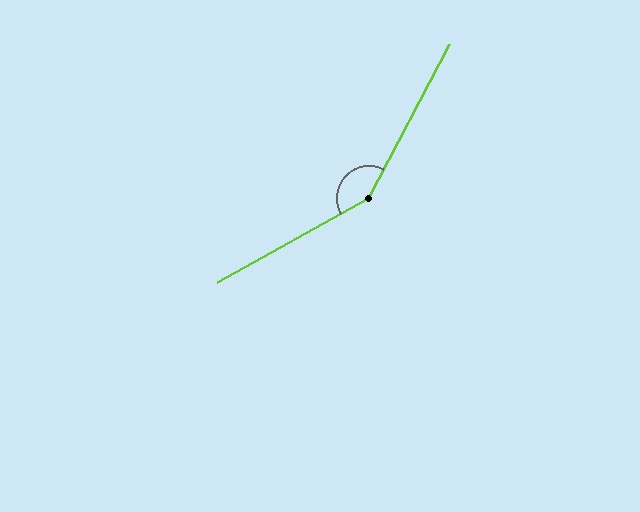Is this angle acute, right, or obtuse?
It is obtuse.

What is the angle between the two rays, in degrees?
Approximately 147 degrees.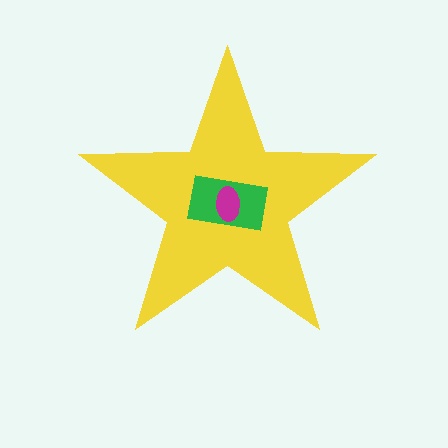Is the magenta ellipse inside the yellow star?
Yes.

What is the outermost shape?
The yellow star.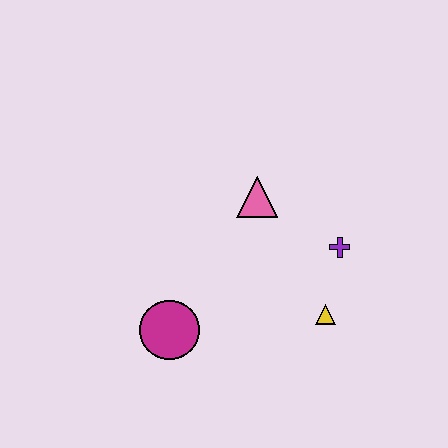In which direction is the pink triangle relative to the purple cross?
The pink triangle is to the left of the purple cross.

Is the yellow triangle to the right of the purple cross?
No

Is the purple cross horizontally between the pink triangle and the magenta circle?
No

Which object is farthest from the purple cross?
The magenta circle is farthest from the purple cross.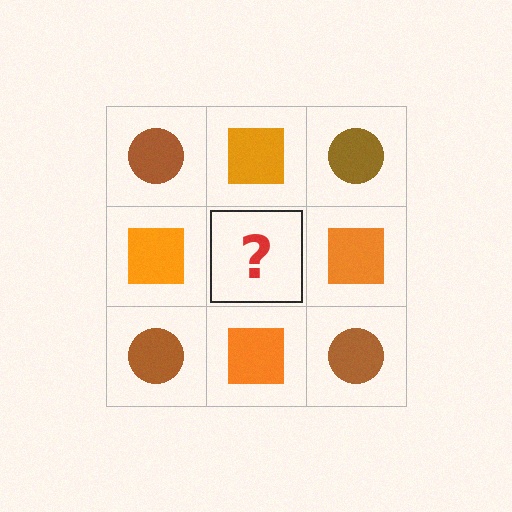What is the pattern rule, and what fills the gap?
The rule is that it alternates brown circle and orange square in a checkerboard pattern. The gap should be filled with a brown circle.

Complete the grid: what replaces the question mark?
The question mark should be replaced with a brown circle.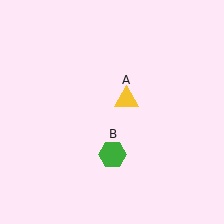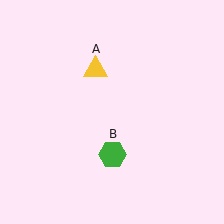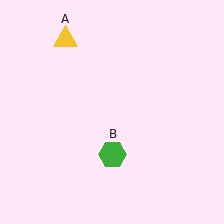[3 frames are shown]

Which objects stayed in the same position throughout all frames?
Green hexagon (object B) remained stationary.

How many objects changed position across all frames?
1 object changed position: yellow triangle (object A).